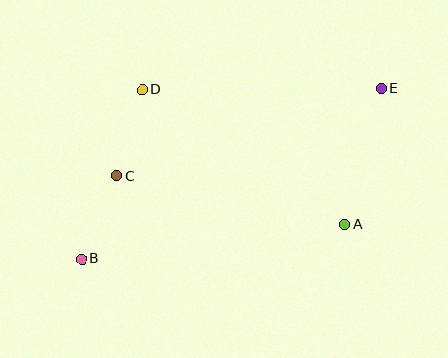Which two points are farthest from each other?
Points B and E are farthest from each other.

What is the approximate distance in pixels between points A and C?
The distance between A and C is approximately 233 pixels.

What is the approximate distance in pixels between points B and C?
The distance between B and C is approximately 90 pixels.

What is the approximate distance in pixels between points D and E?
The distance between D and E is approximately 239 pixels.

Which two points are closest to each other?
Points C and D are closest to each other.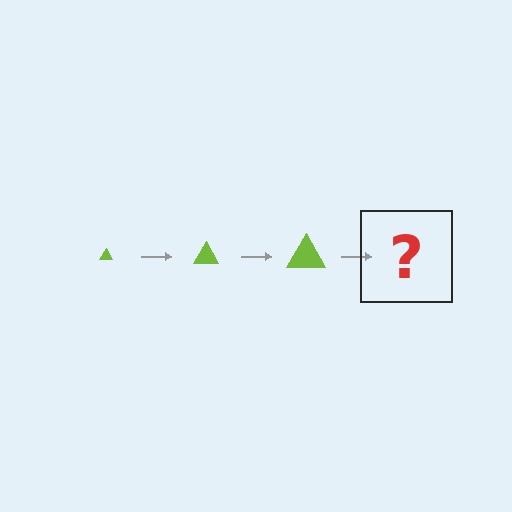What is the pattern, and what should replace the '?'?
The pattern is that the triangle gets progressively larger each step. The '?' should be a lime triangle, larger than the previous one.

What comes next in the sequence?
The next element should be a lime triangle, larger than the previous one.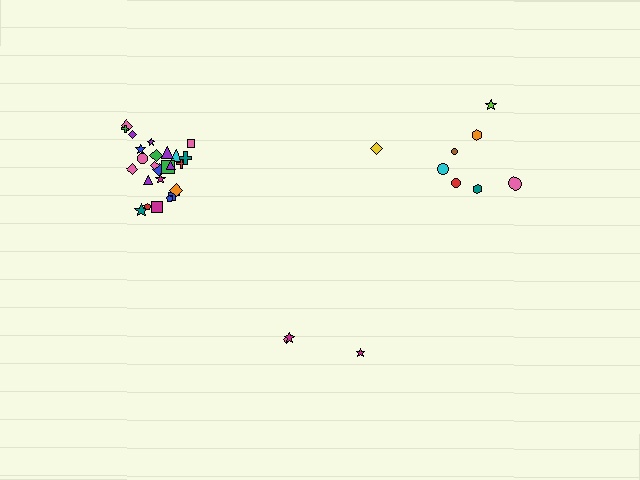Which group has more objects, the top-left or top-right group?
The top-left group.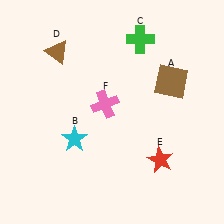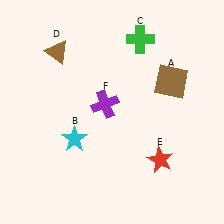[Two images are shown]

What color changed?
The cross (F) changed from pink in Image 1 to purple in Image 2.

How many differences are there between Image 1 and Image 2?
There is 1 difference between the two images.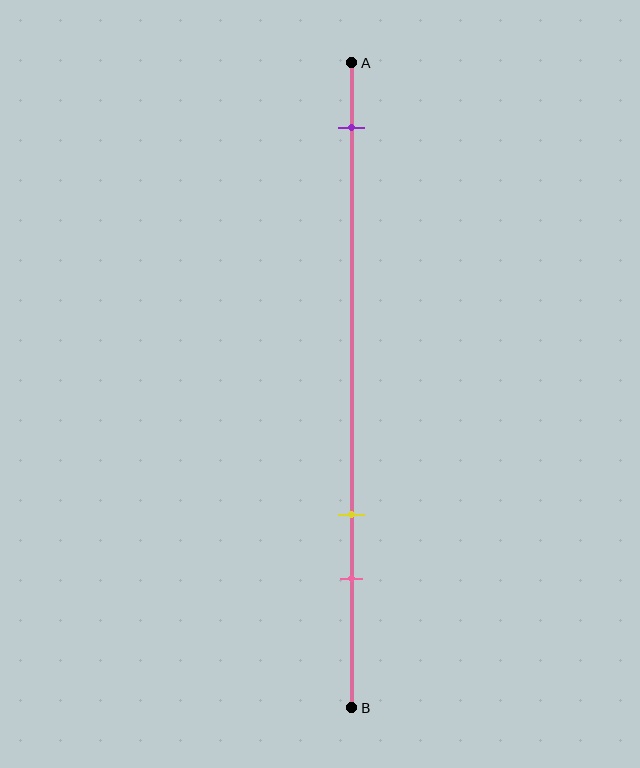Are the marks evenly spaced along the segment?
No, the marks are not evenly spaced.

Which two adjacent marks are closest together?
The yellow and pink marks are the closest adjacent pair.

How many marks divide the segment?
There are 3 marks dividing the segment.